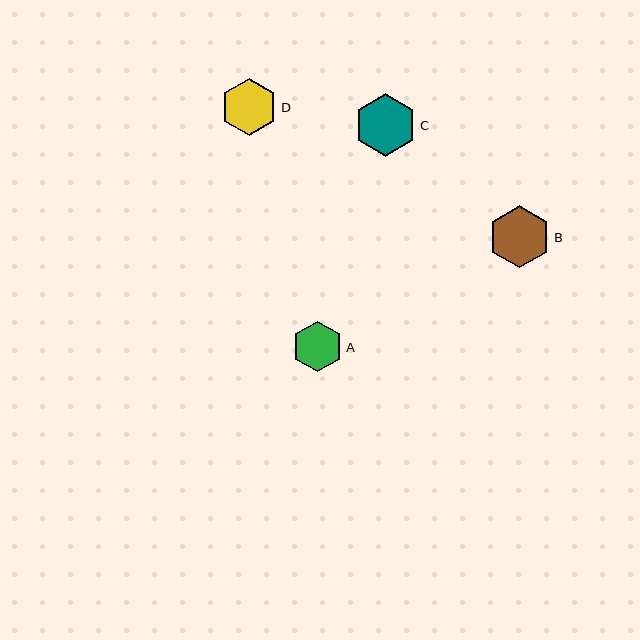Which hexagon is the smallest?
Hexagon A is the smallest with a size of approximately 50 pixels.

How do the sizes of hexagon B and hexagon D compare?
Hexagon B and hexagon D are approximately the same size.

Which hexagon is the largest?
Hexagon C is the largest with a size of approximately 63 pixels.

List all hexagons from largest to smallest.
From largest to smallest: C, B, D, A.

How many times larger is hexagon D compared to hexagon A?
Hexagon D is approximately 1.1 times the size of hexagon A.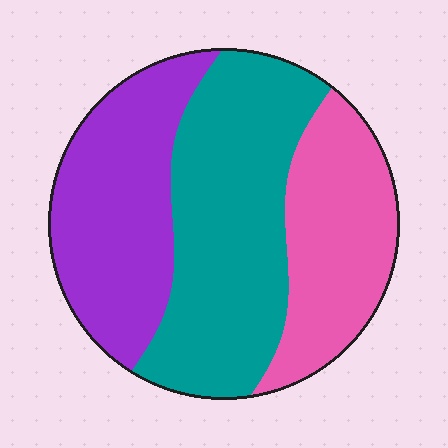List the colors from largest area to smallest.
From largest to smallest: teal, purple, pink.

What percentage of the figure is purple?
Purple covers about 30% of the figure.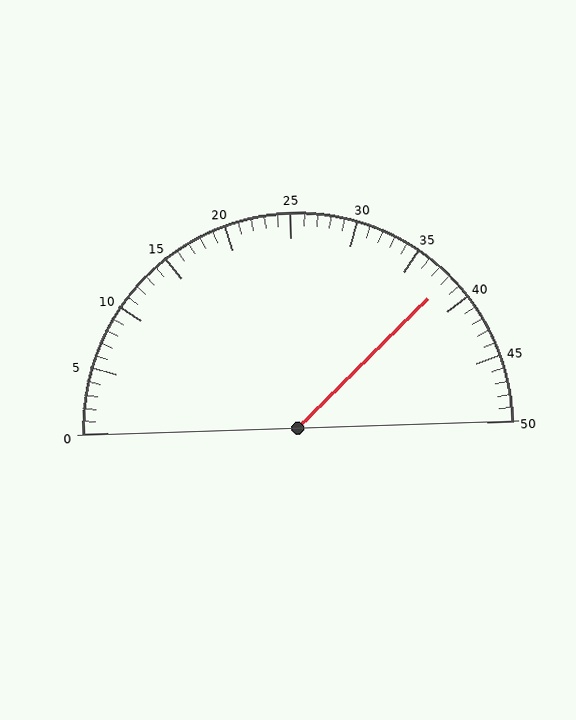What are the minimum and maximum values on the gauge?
The gauge ranges from 0 to 50.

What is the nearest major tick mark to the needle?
The nearest major tick mark is 40.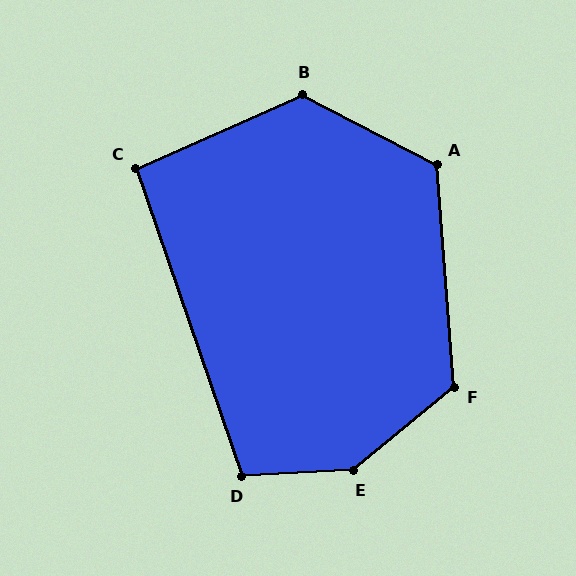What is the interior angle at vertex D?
Approximately 106 degrees (obtuse).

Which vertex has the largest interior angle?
E, at approximately 143 degrees.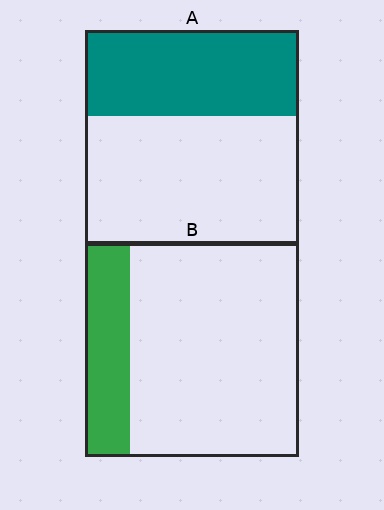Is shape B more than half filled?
No.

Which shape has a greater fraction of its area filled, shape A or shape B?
Shape A.